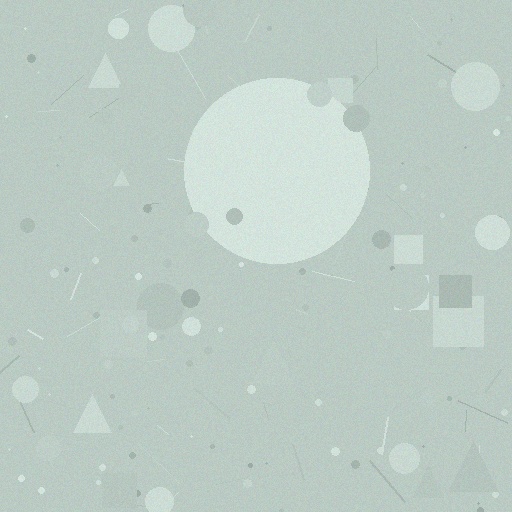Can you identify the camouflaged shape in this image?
The camouflaged shape is a circle.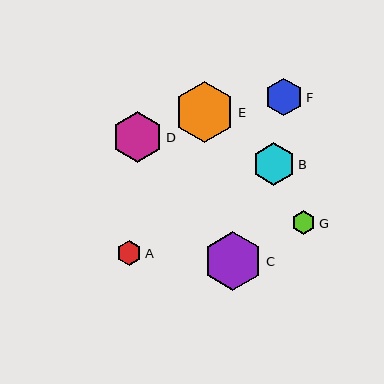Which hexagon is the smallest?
Hexagon G is the smallest with a size of approximately 24 pixels.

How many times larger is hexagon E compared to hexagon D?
Hexagon E is approximately 1.2 times the size of hexagon D.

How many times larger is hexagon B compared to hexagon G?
Hexagon B is approximately 1.8 times the size of hexagon G.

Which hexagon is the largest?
Hexagon E is the largest with a size of approximately 61 pixels.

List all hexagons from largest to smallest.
From largest to smallest: E, C, D, B, F, A, G.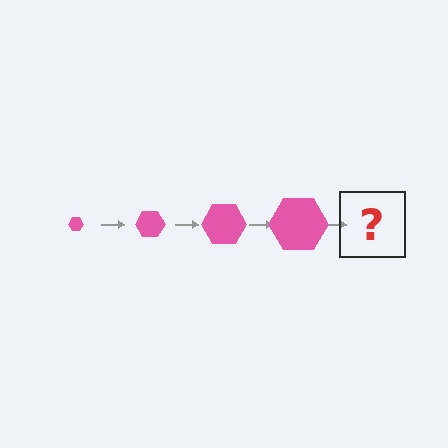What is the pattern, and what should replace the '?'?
The pattern is that the hexagon gets progressively larger each step. The '?' should be a pink hexagon, larger than the previous one.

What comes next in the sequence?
The next element should be a pink hexagon, larger than the previous one.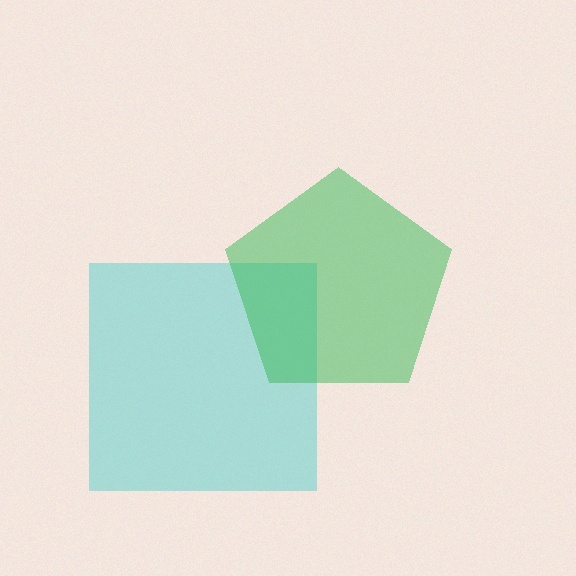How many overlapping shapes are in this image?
There are 2 overlapping shapes in the image.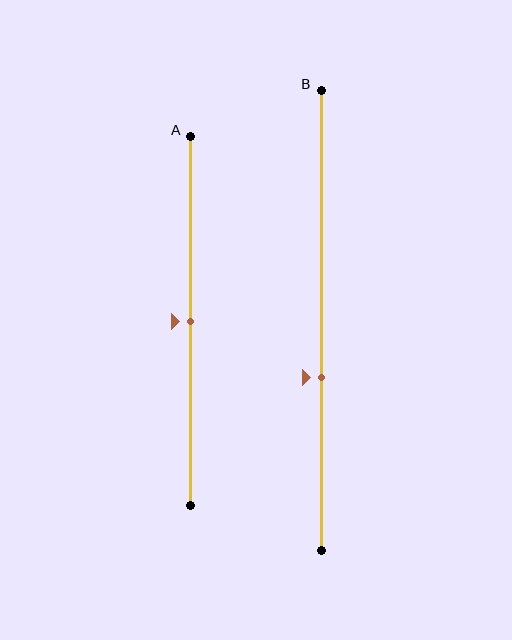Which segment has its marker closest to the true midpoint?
Segment A has its marker closest to the true midpoint.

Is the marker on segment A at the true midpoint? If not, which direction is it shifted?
Yes, the marker on segment A is at the true midpoint.